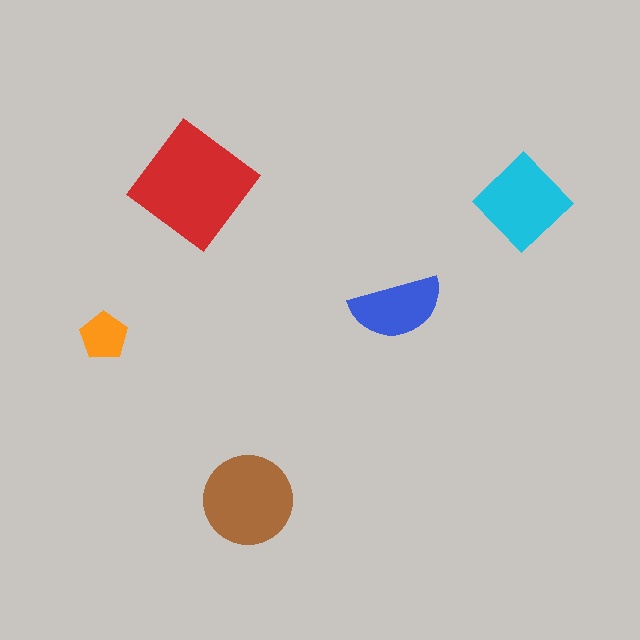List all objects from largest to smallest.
The red diamond, the brown circle, the cyan diamond, the blue semicircle, the orange pentagon.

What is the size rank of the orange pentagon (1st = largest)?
5th.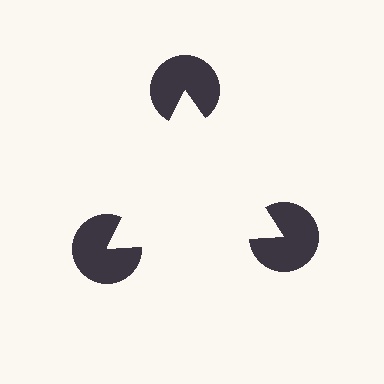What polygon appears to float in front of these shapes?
An illusory triangle — its edges are inferred from the aligned wedge cuts in the pac-man discs, not physically drawn.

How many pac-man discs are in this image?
There are 3 — one at each vertex of the illusory triangle.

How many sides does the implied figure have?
3 sides.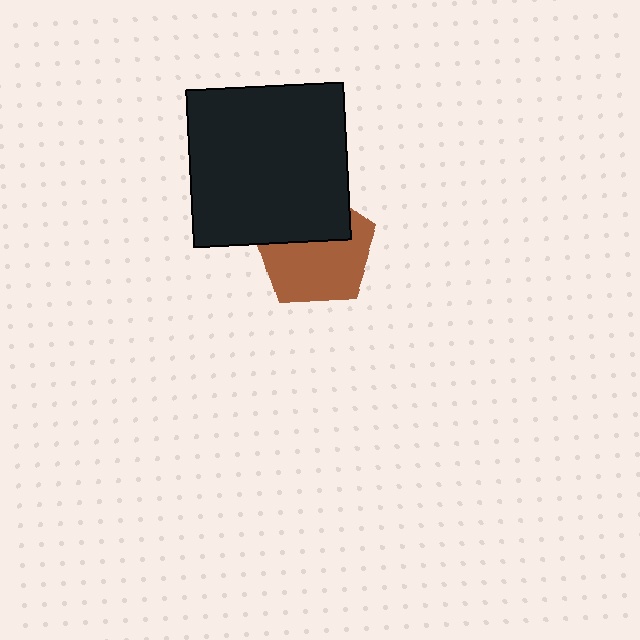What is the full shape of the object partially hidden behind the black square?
The partially hidden object is a brown pentagon.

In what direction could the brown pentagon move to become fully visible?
The brown pentagon could move down. That would shift it out from behind the black square entirely.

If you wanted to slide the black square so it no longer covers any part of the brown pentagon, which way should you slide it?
Slide it up — that is the most direct way to separate the two shapes.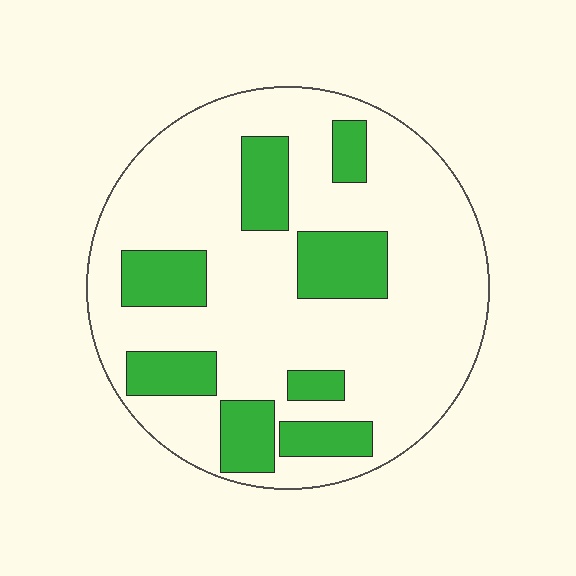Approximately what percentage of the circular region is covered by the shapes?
Approximately 25%.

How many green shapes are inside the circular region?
8.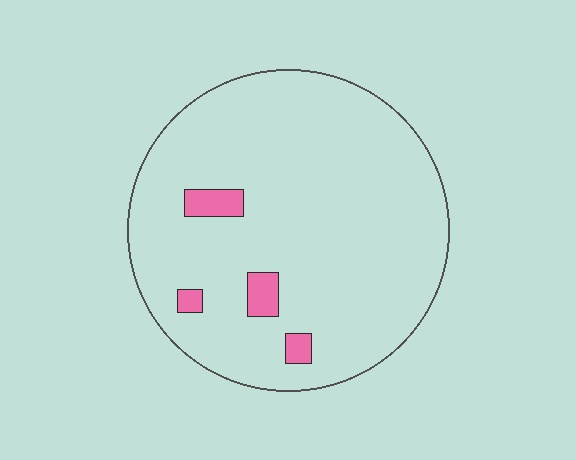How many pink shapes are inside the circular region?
4.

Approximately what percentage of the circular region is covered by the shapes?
Approximately 5%.